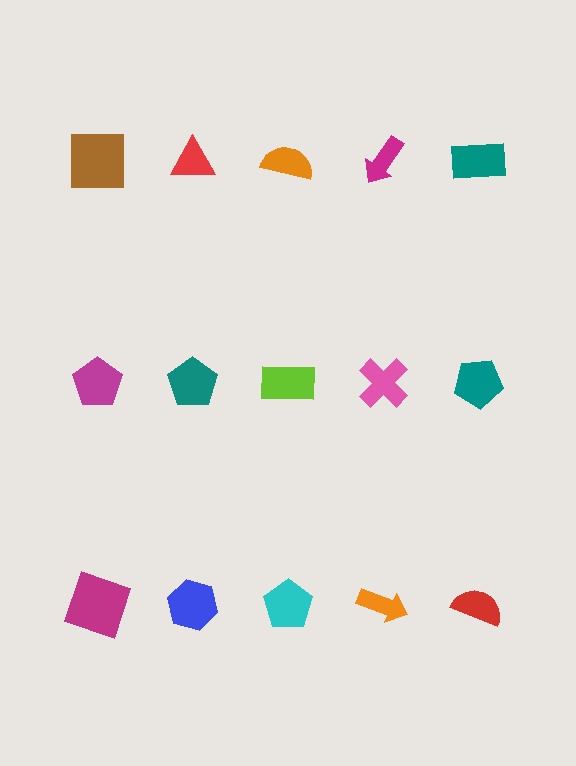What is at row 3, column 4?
An orange arrow.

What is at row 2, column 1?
A magenta pentagon.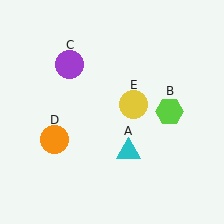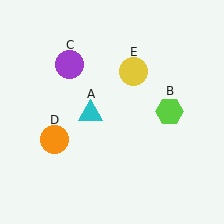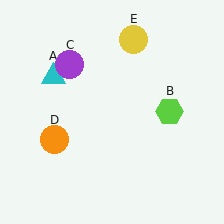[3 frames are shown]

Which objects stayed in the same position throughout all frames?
Lime hexagon (object B) and purple circle (object C) and orange circle (object D) remained stationary.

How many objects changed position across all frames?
2 objects changed position: cyan triangle (object A), yellow circle (object E).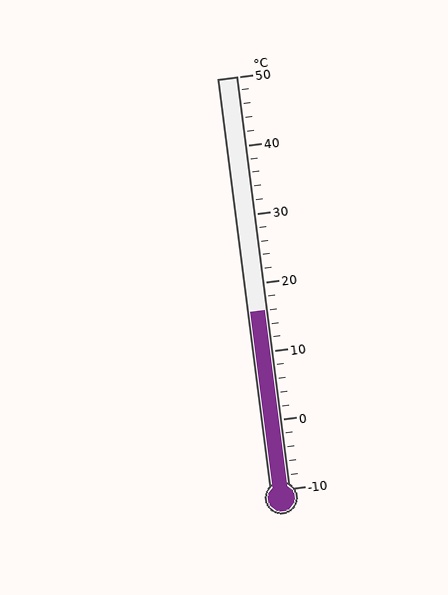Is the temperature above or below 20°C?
The temperature is below 20°C.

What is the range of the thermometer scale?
The thermometer scale ranges from -10°C to 50°C.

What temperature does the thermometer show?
The thermometer shows approximately 16°C.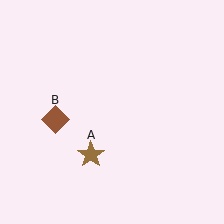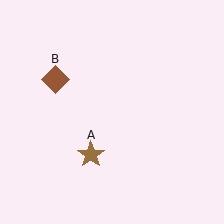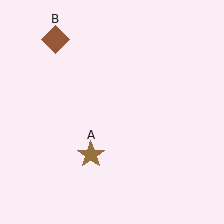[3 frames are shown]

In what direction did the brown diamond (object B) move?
The brown diamond (object B) moved up.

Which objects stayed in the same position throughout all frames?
Brown star (object A) remained stationary.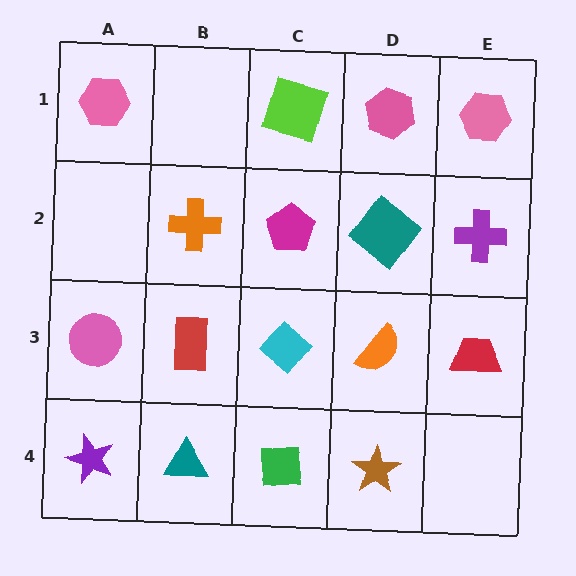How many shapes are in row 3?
5 shapes.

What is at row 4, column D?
A brown star.